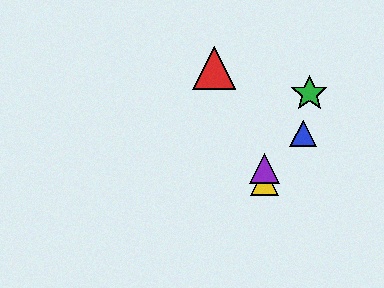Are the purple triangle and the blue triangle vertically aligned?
No, the purple triangle is at x≈265 and the blue triangle is at x≈303.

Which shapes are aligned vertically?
The yellow triangle, the purple triangle are aligned vertically.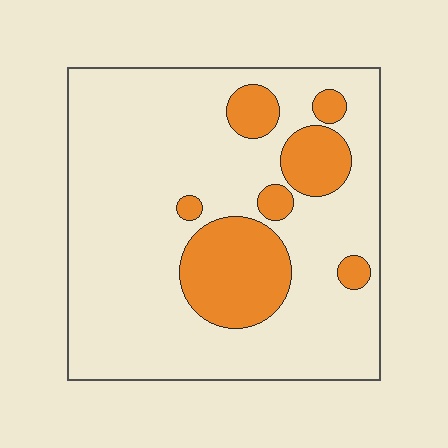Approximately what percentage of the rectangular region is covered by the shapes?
Approximately 20%.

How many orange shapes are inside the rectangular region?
7.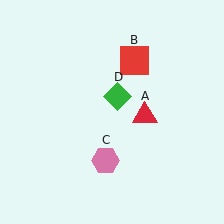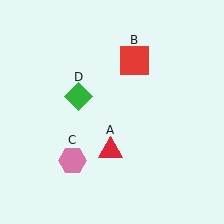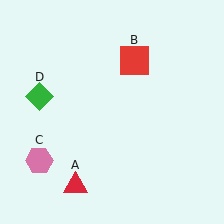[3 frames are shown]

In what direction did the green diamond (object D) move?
The green diamond (object D) moved left.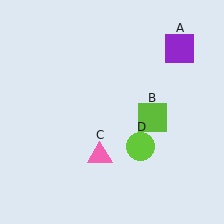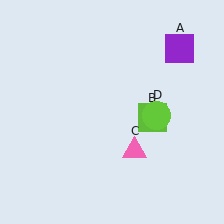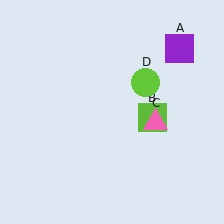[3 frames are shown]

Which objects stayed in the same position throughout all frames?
Purple square (object A) and lime square (object B) remained stationary.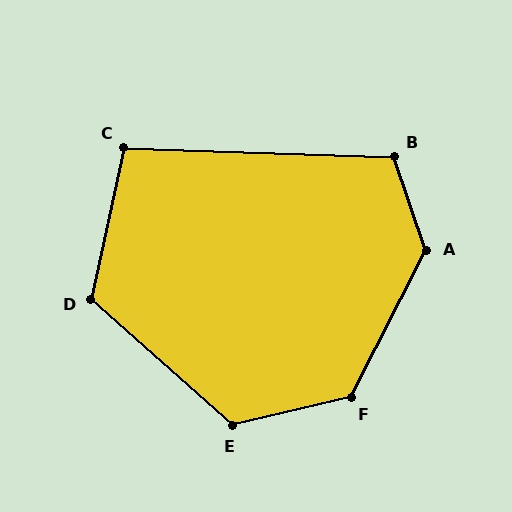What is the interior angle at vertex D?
Approximately 119 degrees (obtuse).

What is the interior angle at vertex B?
Approximately 111 degrees (obtuse).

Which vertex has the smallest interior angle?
C, at approximately 101 degrees.